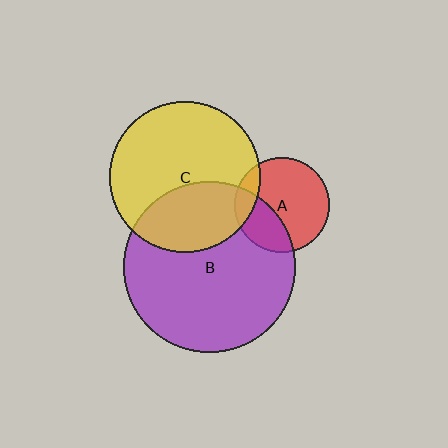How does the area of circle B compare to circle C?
Approximately 1.3 times.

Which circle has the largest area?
Circle B (purple).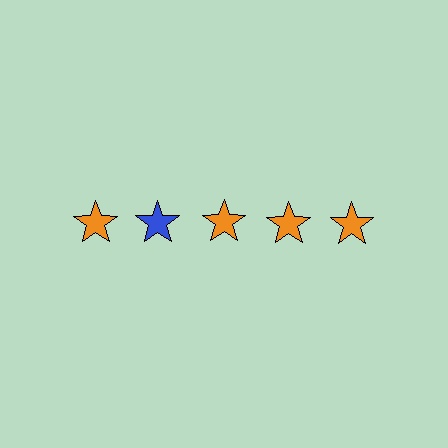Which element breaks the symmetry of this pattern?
The blue star in the top row, second from left column breaks the symmetry. All other shapes are orange stars.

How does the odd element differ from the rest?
It has a different color: blue instead of orange.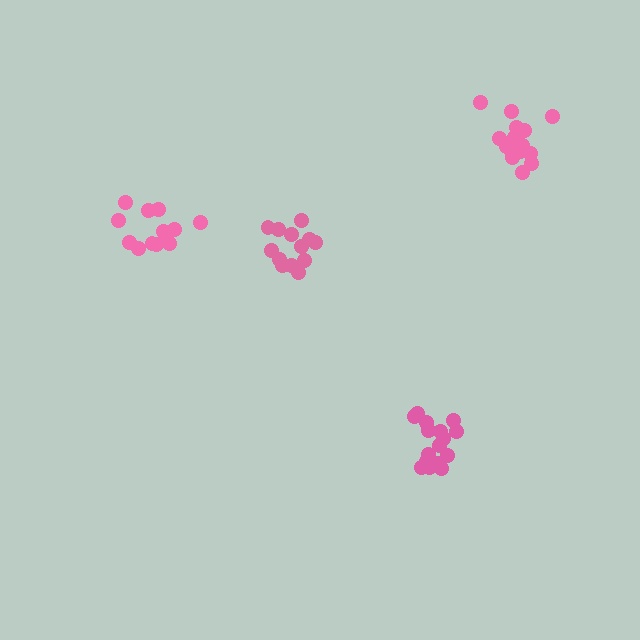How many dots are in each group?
Group 1: 13 dots, Group 2: 17 dots, Group 3: 16 dots, Group 4: 13 dots (59 total).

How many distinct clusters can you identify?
There are 4 distinct clusters.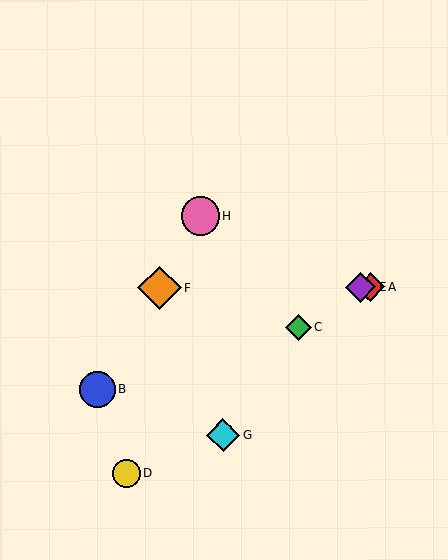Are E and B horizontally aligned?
No, E is at y≈287 and B is at y≈390.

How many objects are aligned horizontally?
3 objects (A, E, F) are aligned horizontally.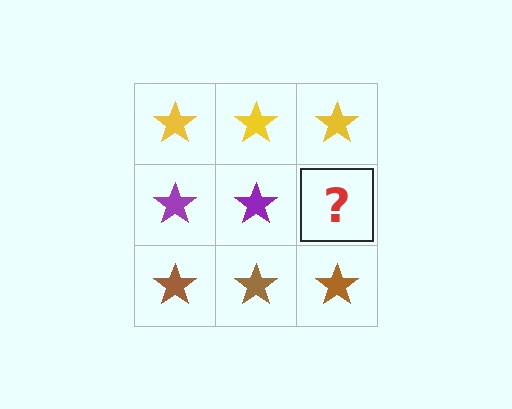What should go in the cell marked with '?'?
The missing cell should contain a purple star.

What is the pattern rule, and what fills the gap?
The rule is that each row has a consistent color. The gap should be filled with a purple star.